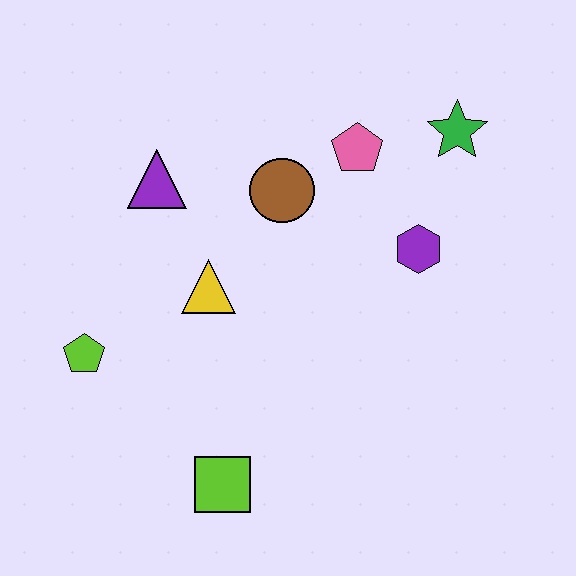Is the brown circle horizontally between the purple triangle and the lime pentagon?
No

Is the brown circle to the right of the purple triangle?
Yes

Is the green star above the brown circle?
Yes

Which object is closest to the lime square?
The lime pentagon is closest to the lime square.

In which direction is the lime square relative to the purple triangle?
The lime square is below the purple triangle.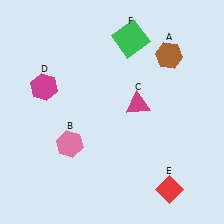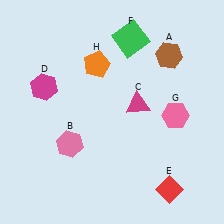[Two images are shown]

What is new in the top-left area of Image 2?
An orange pentagon (H) was added in the top-left area of Image 2.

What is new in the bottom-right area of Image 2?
A pink hexagon (G) was added in the bottom-right area of Image 2.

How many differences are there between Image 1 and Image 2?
There are 2 differences between the two images.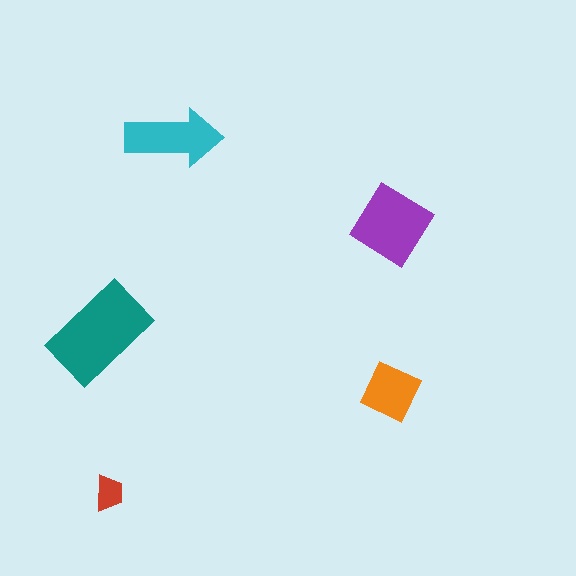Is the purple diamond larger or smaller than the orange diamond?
Larger.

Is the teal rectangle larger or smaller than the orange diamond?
Larger.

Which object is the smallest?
The red trapezoid.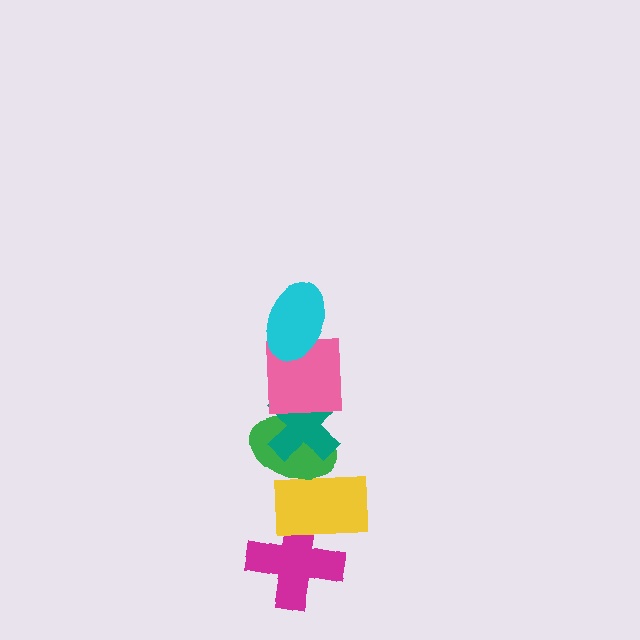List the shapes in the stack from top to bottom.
From top to bottom: the cyan ellipse, the pink square, the teal cross, the green ellipse, the yellow rectangle, the magenta cross.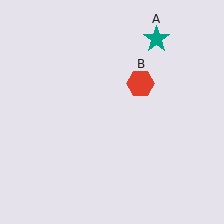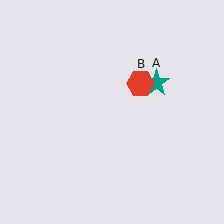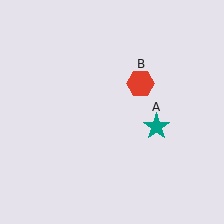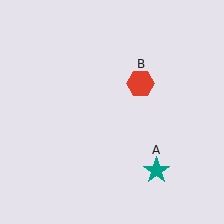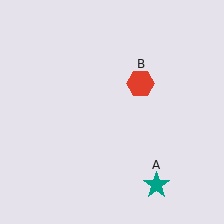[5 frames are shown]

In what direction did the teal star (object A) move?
The teal star (object A) moved down.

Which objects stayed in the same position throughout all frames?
Red hexagon (object B) remained stationary.